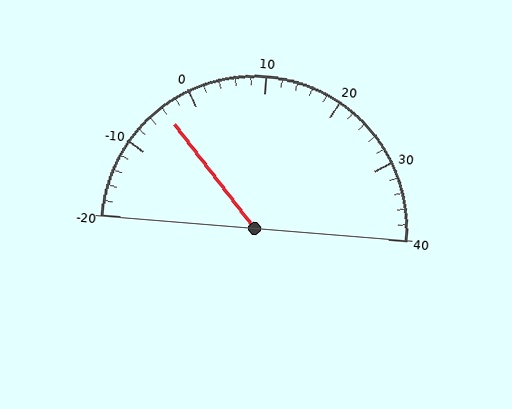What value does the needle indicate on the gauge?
The needle indicates approximately -4.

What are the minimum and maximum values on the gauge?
The gauge ranges from -20 to 40.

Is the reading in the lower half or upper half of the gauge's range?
The reading is in the lower half of the range (-20 to 40).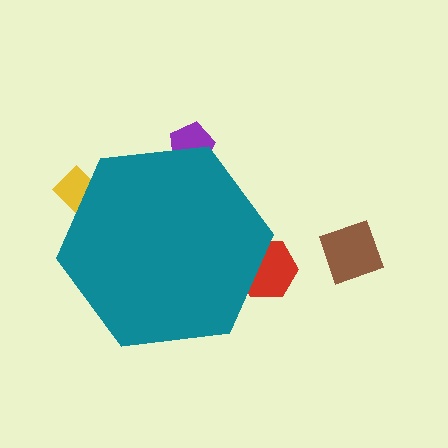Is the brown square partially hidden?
No, the brown square is fully visible.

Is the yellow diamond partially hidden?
Yes, the yellow diamond is partially hidden behind the teal hexagon.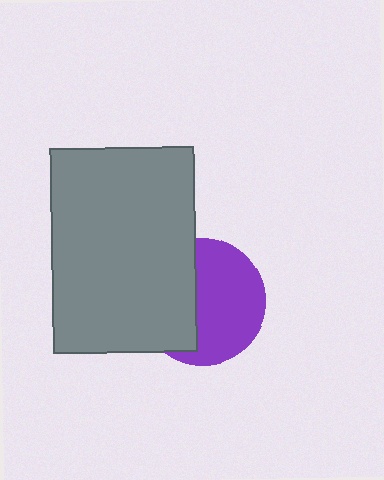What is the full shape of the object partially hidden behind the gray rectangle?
The partially hidden object is a purple circle.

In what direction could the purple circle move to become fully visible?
The purple circle could move right. That would shift it out from behind the gray rectangle entirely.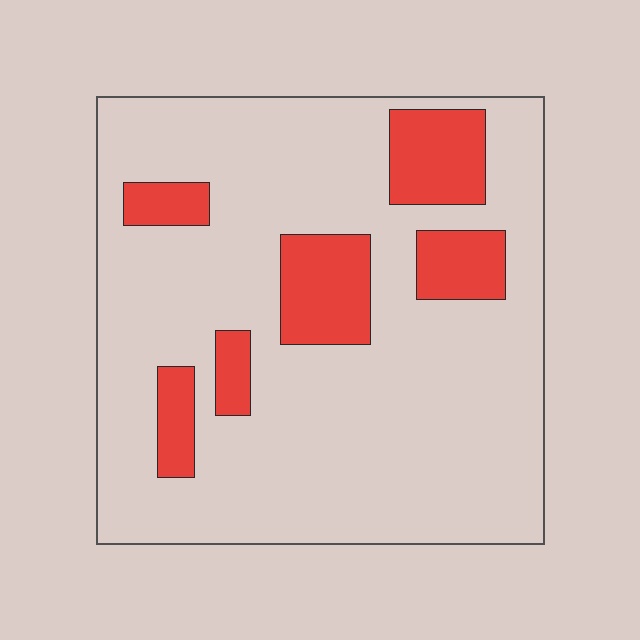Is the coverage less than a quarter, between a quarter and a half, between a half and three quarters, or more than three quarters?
Less than a quarter.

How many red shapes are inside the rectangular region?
6.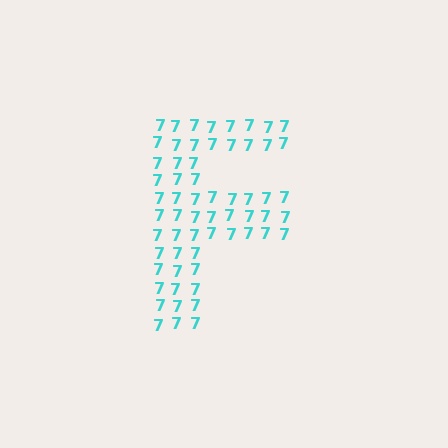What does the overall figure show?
The overall figure shows the letter F.